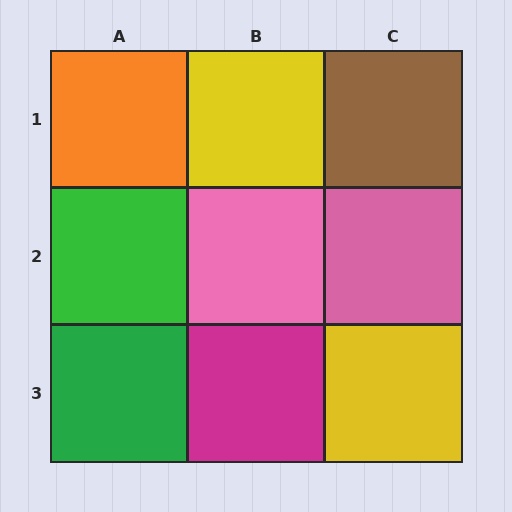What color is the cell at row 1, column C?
Brown.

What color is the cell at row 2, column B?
Pink.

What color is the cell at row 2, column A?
Green.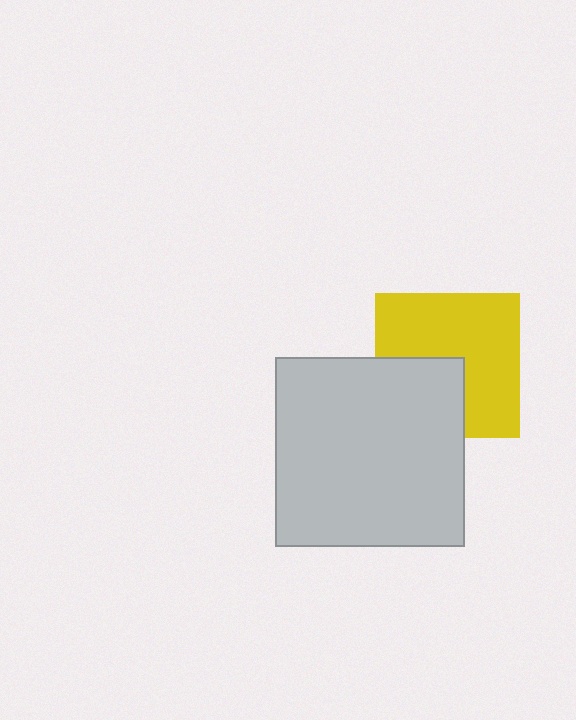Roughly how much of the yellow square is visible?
Most of it is visible (roughly 65%).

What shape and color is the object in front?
The object in front is a light gray square.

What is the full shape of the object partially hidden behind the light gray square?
The partially hidden object is a yellow square.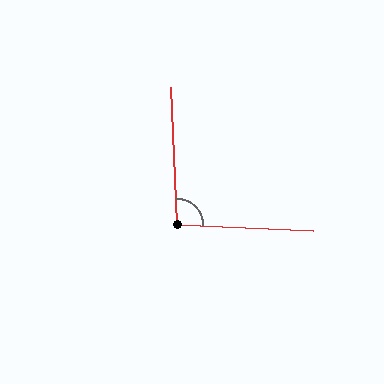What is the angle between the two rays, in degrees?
Approximately 95 degrees.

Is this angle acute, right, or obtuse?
It is obtuse.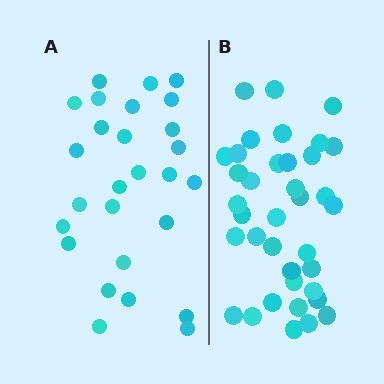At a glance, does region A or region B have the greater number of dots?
Region B (the right region) has more dots.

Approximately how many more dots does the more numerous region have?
Region B has roughly 10 or so more dots than region A.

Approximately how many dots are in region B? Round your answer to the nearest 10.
About 40 dots. (The exact count is 37, which rounds to 40.)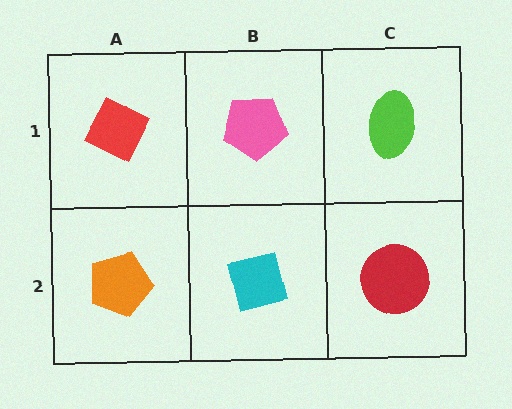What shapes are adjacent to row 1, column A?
An orange pentagon (row 2, column A), a pink pentagon (row 1, column B).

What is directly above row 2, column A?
A red diamond.